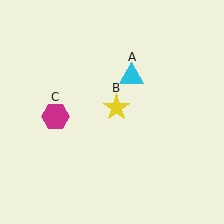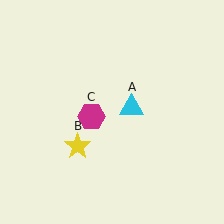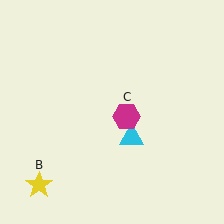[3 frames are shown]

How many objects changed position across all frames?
3 objects changed position: cyan triangle (object A), yellow star (object B), magenta hexagon (object C).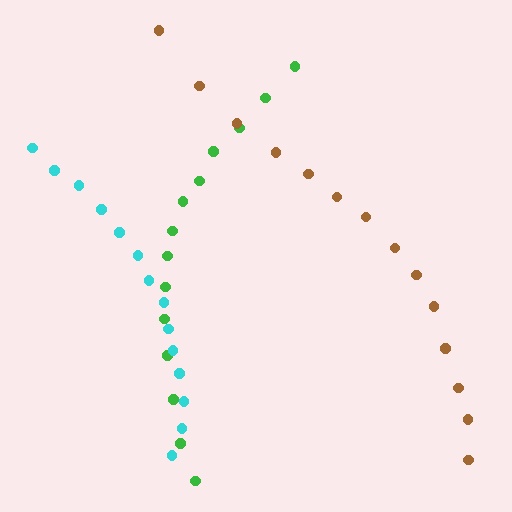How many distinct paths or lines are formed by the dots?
There are 3 distinct paths.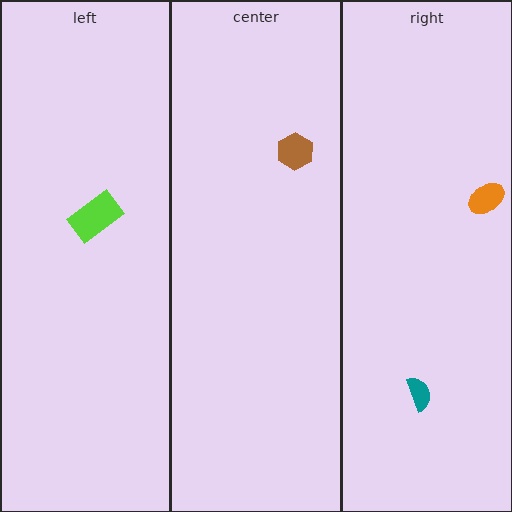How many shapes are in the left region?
1.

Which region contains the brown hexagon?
The center region.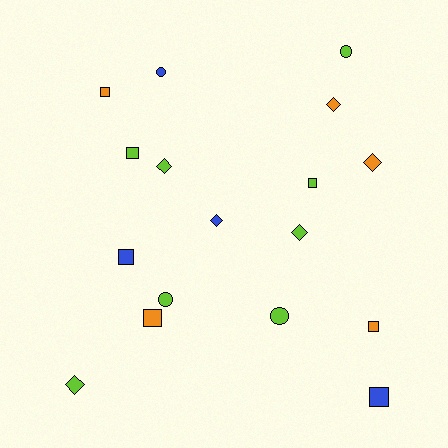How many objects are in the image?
There are 17 objects.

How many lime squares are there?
There are 2 lime squares.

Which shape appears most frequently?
Square, with 7 objects.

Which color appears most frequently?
Lime, with 8 objects.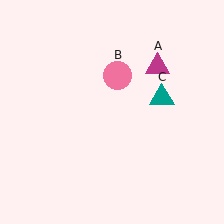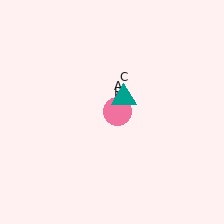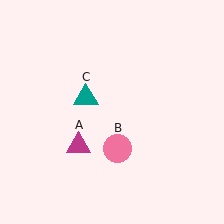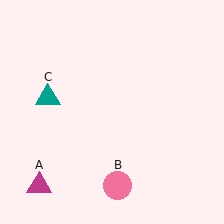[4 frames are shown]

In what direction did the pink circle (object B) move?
The pink circle (object B) moved down.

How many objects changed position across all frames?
3 objects changed position: magenta triangle (object A), pink circle (object B), teal triangle (object C).